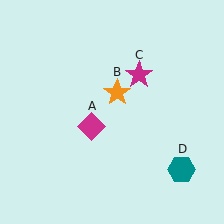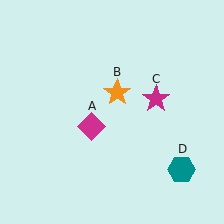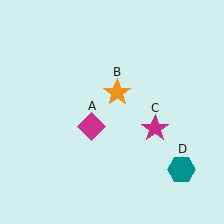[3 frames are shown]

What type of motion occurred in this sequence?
The magenta star (object C) rotated clockwise around the center of the scene.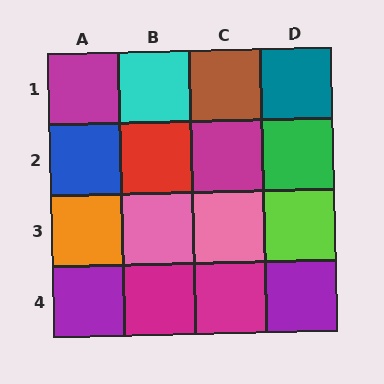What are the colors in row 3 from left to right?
Orange, pink, pink, lime.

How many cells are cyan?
1 cell is cyan.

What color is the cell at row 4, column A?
Purple.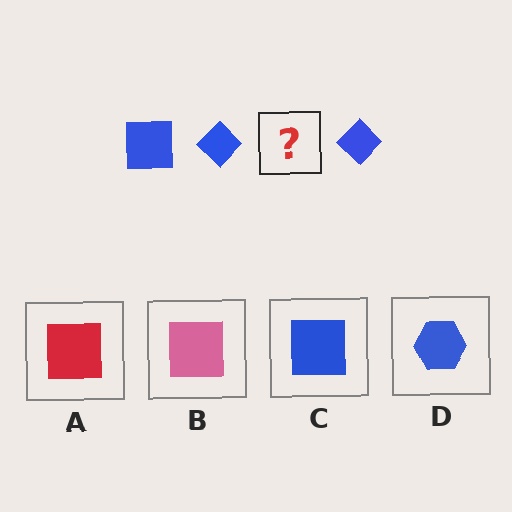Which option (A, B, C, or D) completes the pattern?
C.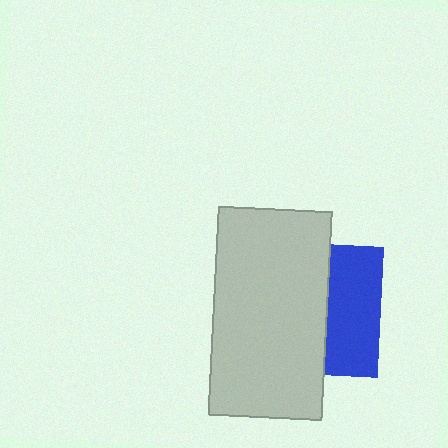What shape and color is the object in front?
The object in front is a light gray rectangle.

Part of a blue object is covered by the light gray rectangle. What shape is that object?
It is a square.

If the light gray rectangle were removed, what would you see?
You would see the complete blue square.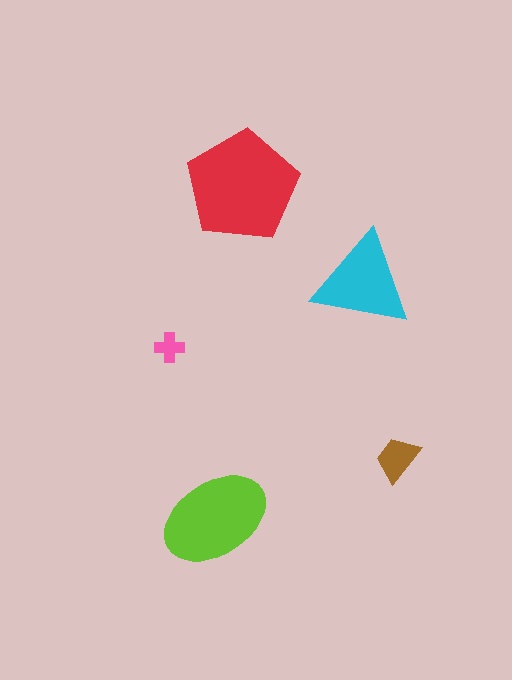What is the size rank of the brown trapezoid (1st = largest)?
4th.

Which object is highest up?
The red pentagon is topmost.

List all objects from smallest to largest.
The pink cross, the brown trapezoid, the cyan triangle, the lime ellipse, the red pentagon.